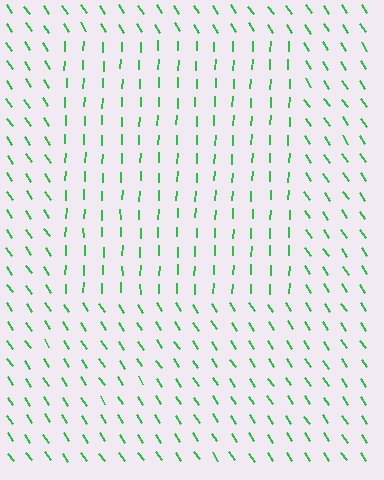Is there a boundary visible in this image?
Yes, there is a texture boundary formed by a change in line orientation.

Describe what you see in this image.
The image is filled with small green line segments. A rectangle region in the image has lines oriented differently from the surrounding lines, creating a visible texture boundary.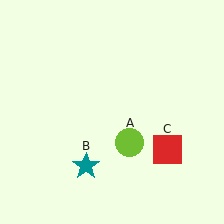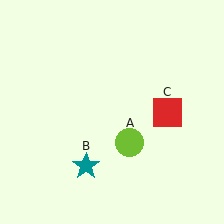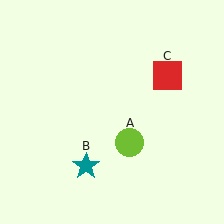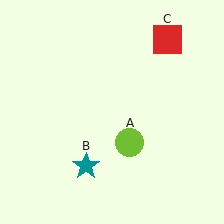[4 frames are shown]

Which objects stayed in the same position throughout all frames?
Lime circle (object A) and teal star (object B) remained stationary.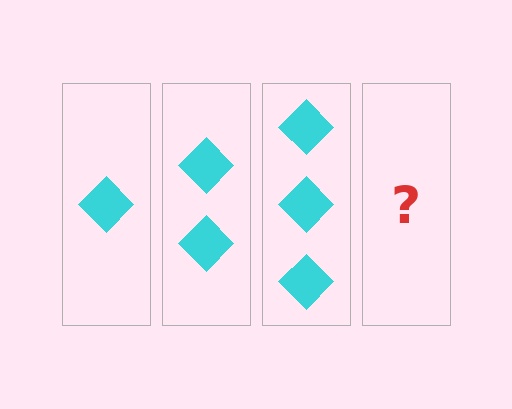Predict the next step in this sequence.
The next step is 4 diamonds.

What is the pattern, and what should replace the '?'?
The pattern is that each step adds one more diamond. The '?' should be 4 diamonds.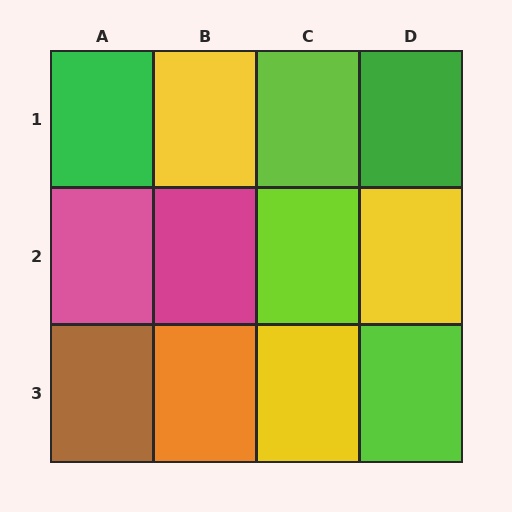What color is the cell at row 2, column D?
Yellow.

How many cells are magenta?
1 cell is magenta.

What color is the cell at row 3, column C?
Yellow.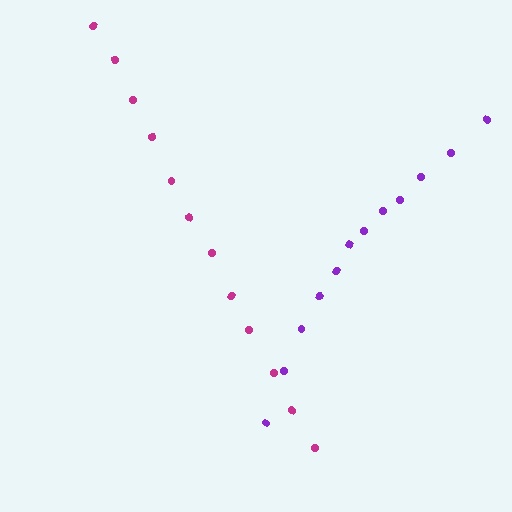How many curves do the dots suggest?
There are 2 distinct paths.